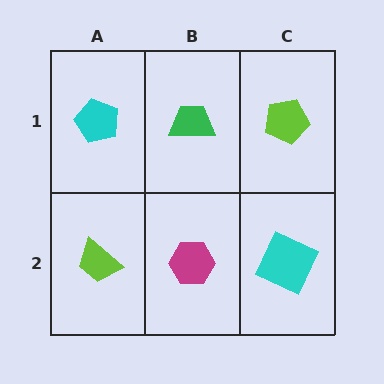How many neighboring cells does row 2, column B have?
3.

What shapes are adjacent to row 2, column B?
A green trapezoid (row 1, column B), a lime trapezoid (row 2, column A), a cyan square (row 2, column C).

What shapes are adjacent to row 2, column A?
A cyan pentagon (row 1, column A), a magenta hexagon (row 2, column B).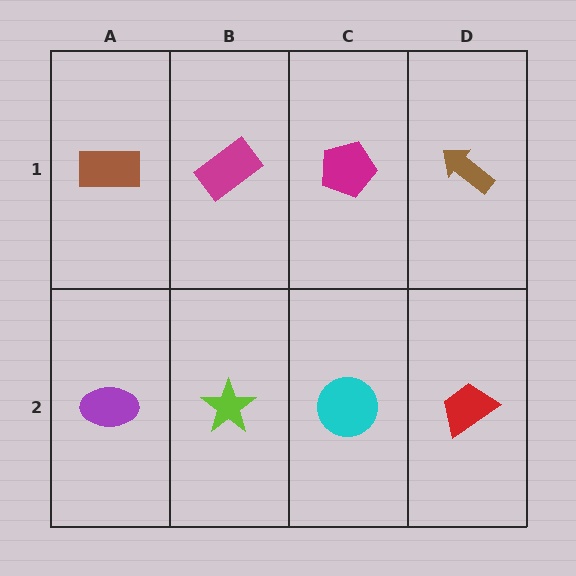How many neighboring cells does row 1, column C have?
3.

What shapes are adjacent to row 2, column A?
A brown rectangle (row 1, column A), a lime star (row 2, column B).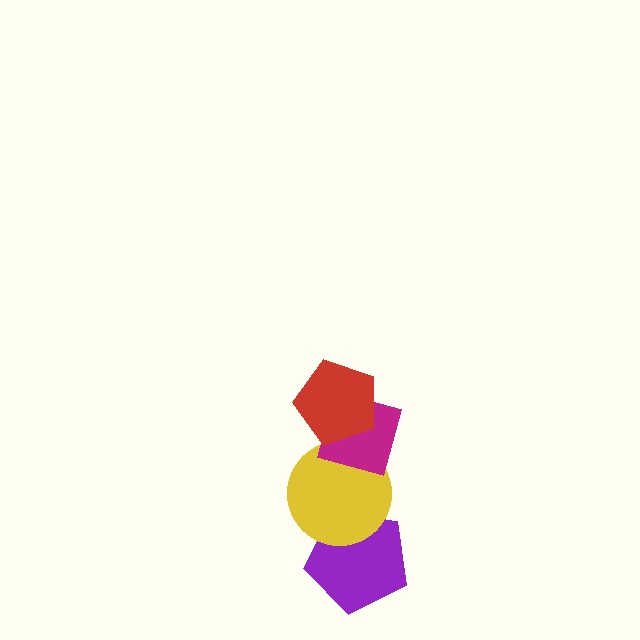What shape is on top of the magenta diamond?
The red pentagon is on top of the magenta diamond.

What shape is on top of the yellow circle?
The magenta diamond is on top of the yellow circle.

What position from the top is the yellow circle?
The yellow circle is 3rd from the top.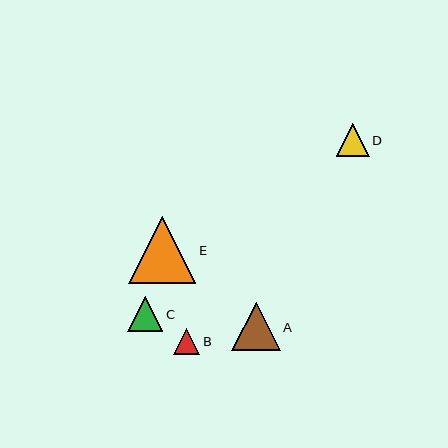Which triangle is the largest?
Triangle E is the largest with a size of approximately 67 pixels.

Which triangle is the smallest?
Triangle B is the smallest with a size of approximately 26 pixels.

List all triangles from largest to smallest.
From largest to smallest: E, A, C, D, B.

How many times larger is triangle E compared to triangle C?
Triangle E is approximately 1.9 times the size of triangle C.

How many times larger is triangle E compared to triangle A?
Triangle E is approximately 1.4 times the size of triangle A.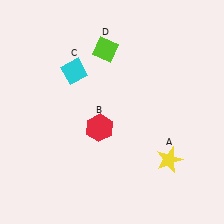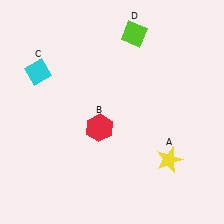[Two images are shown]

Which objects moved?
The objects that moved are: the cyan diamond (C), the lime diamond (D).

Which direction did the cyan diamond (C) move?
The cyan diamond (C) moved left.